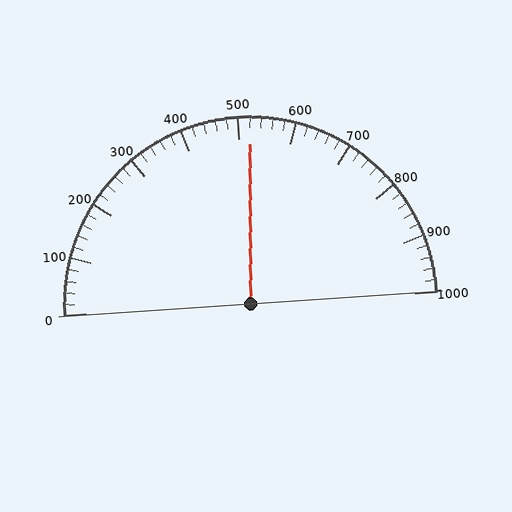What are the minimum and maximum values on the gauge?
The gauge ranges from 0 to 1000.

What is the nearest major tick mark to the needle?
The nearest major tick mark is 500.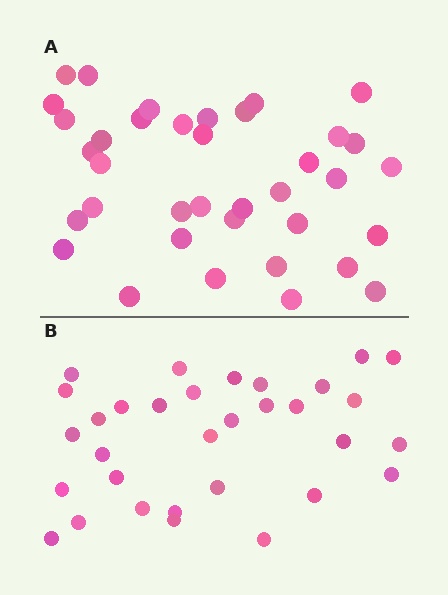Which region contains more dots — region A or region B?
Region A (the top region) has more dots.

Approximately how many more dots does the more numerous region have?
Region A has about 5 more dots than region B.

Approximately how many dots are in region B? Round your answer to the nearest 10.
About 30 dots. (The exact count is 32, which rounds to 30.)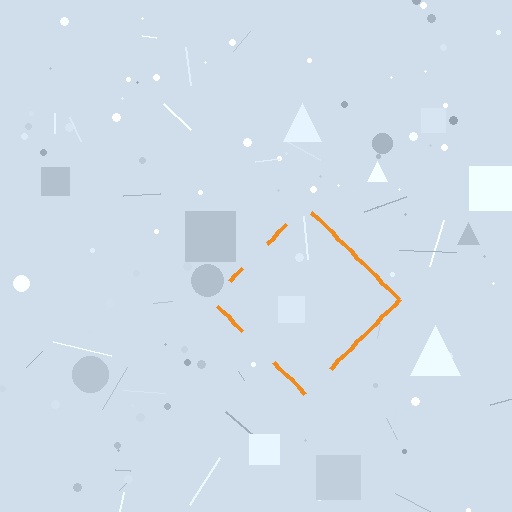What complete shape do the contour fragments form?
The contour fragments form a diamond.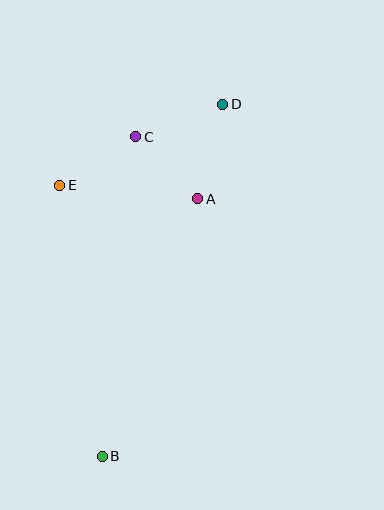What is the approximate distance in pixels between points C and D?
The distance between C and D is approximately 92 pixels.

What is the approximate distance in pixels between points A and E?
The distance between A and E is approximately 139 pixels.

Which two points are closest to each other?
Points A and C are closest to each other.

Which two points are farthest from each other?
Points B and D are farthest from each other.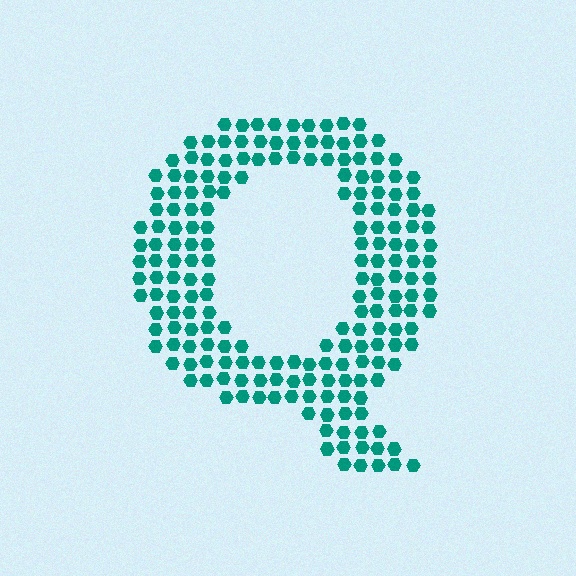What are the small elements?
The small elements are hexagons.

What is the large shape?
The large shape is the letter Q.